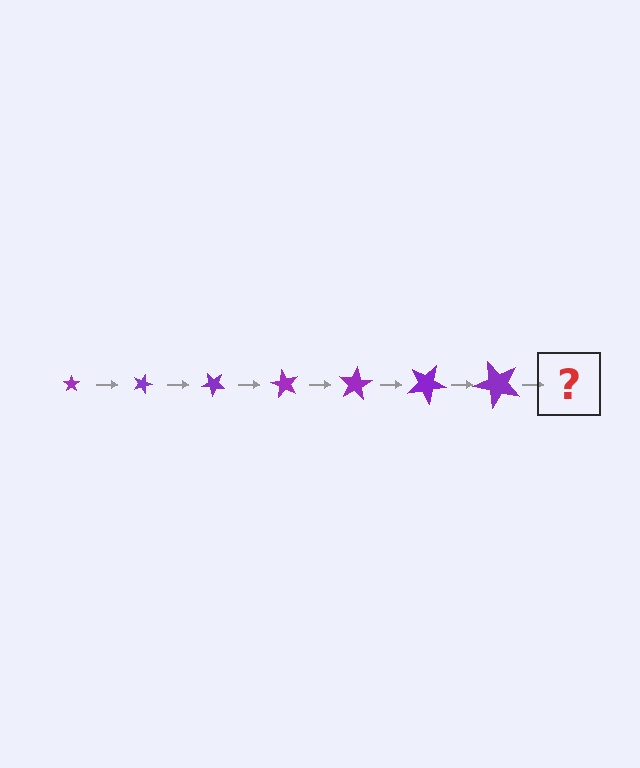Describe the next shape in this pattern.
It should be a star, larger than the previous one and rotated 140 degrees from the start.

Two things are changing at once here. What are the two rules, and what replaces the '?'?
The two rules are that the star grows larger each step and it rotates 20 degrees each step. The '?' should be a star, larger than the previous one and rotated 140 degrees from the start.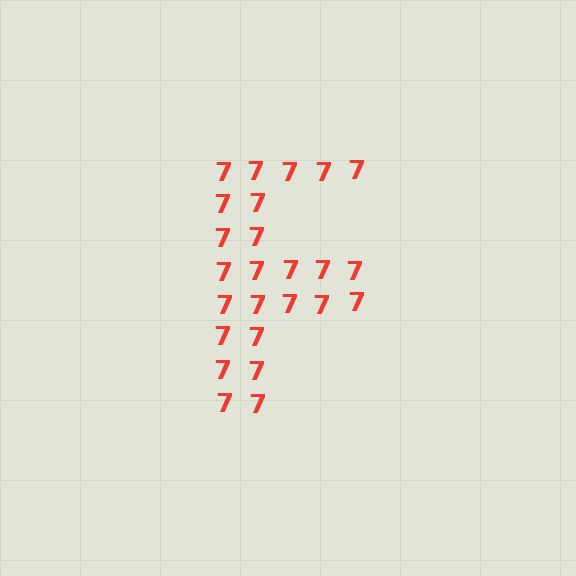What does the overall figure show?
The overall figure shows the letter F.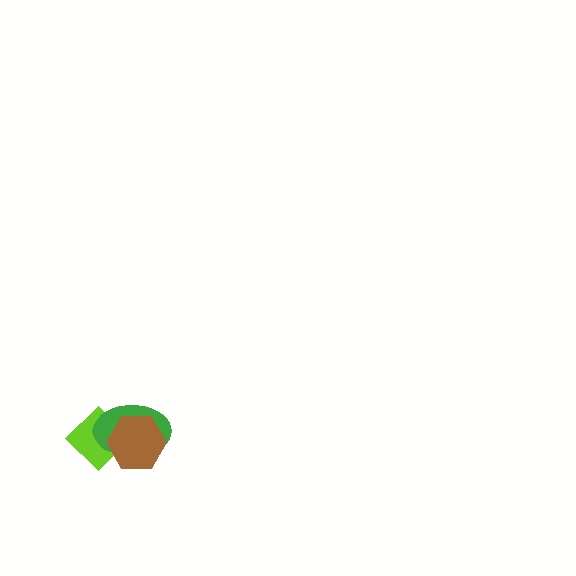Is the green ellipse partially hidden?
Yes, it is partially covered by another shape.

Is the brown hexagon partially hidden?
No, no other shape covers it.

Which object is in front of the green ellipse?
The brown hexagon is in front of the green ellipse.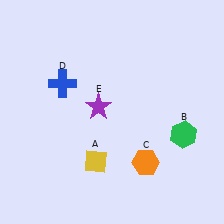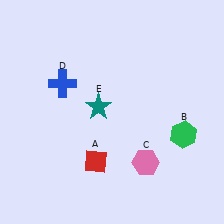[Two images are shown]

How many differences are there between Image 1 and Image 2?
There are 3 differences between the two images.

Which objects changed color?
A changed from yellow to red. C changed from orange to pink. E changed from purple to teal.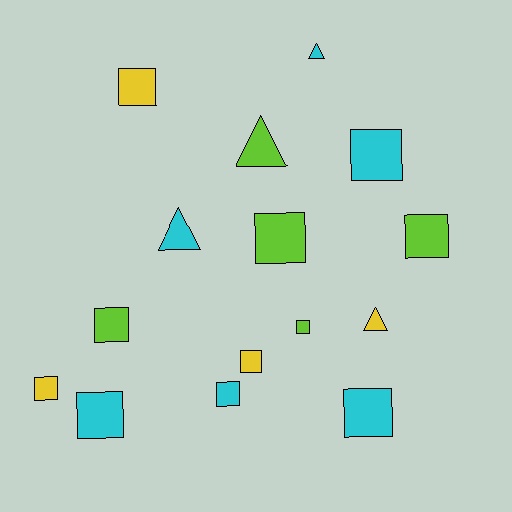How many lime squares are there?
There are 4 lime squares.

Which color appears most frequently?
Cyan, with 6 objects.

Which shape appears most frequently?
Square, with 11 objects.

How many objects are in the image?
There are 15 objects.